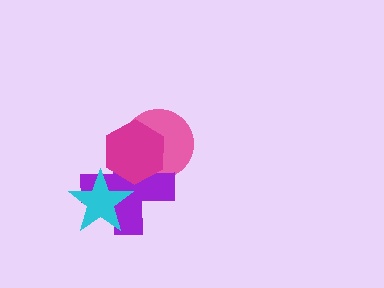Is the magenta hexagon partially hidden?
No, no other shape covers it.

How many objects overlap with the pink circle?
2 objects overlap with the pink circle.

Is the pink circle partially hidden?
Yes, it is partially covered by another shape.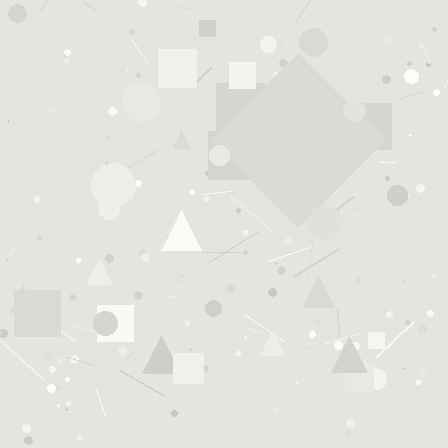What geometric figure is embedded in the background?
A diamond is embedded in the background.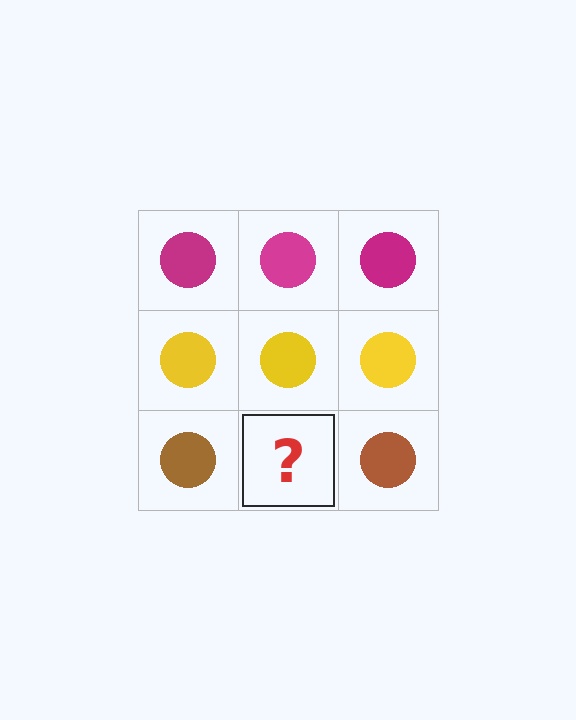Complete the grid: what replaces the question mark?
The question mark should be replaced with a brown circle.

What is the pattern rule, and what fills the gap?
The rule is that each row has a consistent color. The gap should be filled with a brown circle.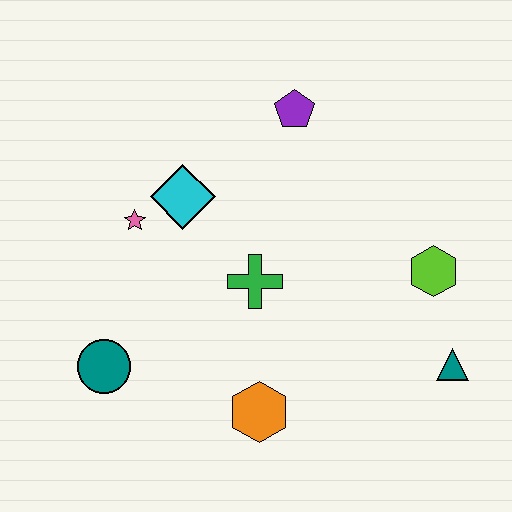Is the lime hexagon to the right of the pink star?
Yes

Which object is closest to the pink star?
The cyan diamond is closest to the pink star.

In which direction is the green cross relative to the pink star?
The green cross is to the right of the pink star.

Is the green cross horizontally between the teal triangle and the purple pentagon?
No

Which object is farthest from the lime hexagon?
The teal circle is farthest from the lime hexagon.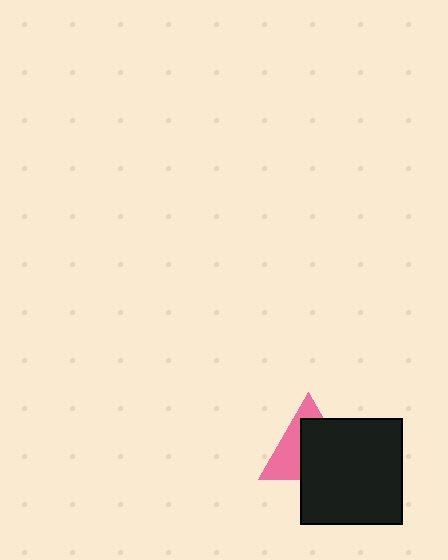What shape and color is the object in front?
The object in front is a black rectangle.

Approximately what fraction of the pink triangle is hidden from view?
Roughly 58% of the pink triangle is hidden behind the black rectangle.